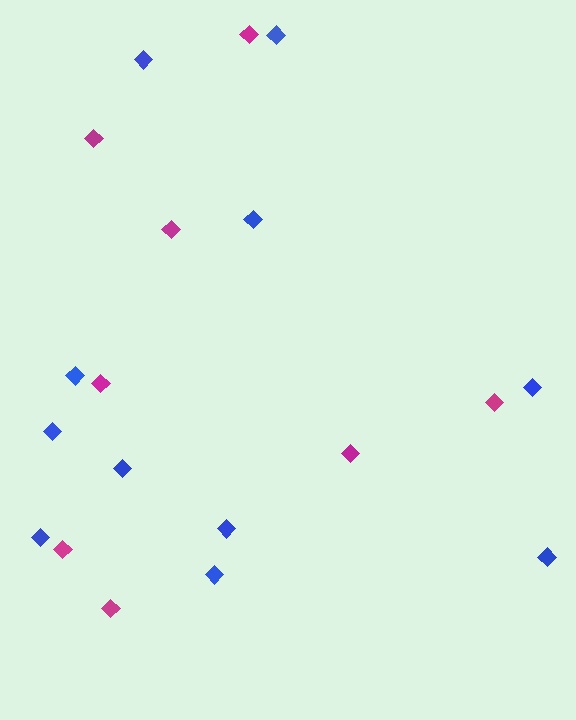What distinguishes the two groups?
There are 2 groups: one group of magenta diamonds (8) and one group of blue diamonds (11).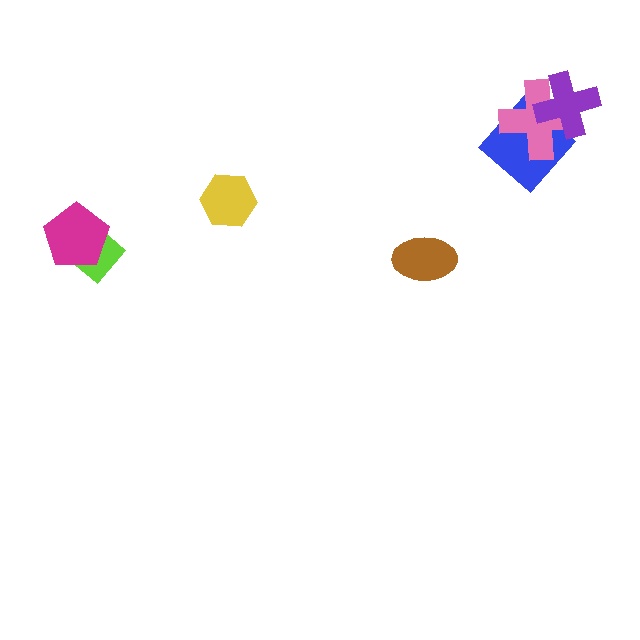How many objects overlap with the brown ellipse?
0 objects overlap with the brown ellipse.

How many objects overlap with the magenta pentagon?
1 object overlaps with the magenta pentagon.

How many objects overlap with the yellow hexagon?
0 objects overlap with the yellow hexagon.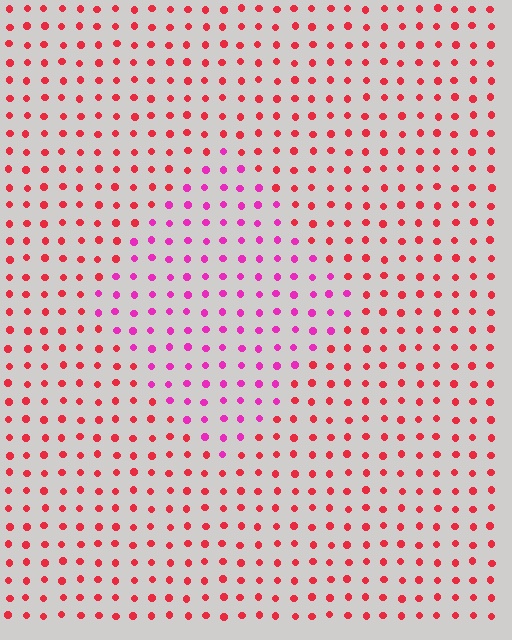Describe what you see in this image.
The image is filled with small red elements in a uniform arrangement. A diamond-shaped region is visible where the elements are tinted to a slightly different hue, forming a subtle color boundary.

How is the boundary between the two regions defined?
The boundary is defined purely by a slight shift in hue (about 39 degrees). Spacing, size, and orientation are identical on both sides.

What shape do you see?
I see a diamond.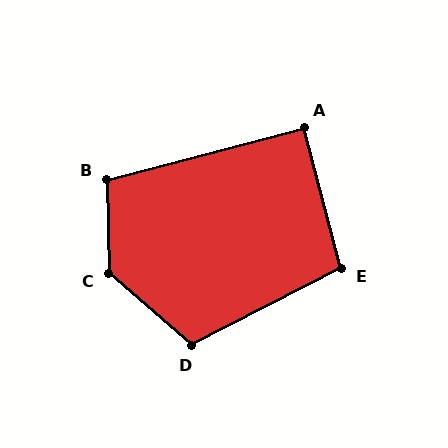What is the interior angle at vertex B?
Approximately 103 degrees (obtuse).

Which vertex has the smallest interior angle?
A, at approximately 90 degrees.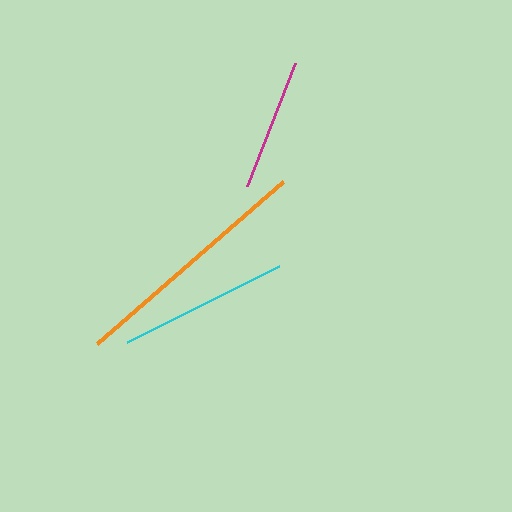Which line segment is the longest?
The orange line is the longest at approximately 246 pixels.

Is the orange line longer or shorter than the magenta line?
The orange line is longer than the magenta line.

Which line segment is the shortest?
The magenta line is the shortest at approximately 131 pixels.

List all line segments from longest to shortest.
From longest to shortest: orange, cyan, magenta.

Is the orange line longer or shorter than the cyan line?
The orange line is longer than the cyan line.